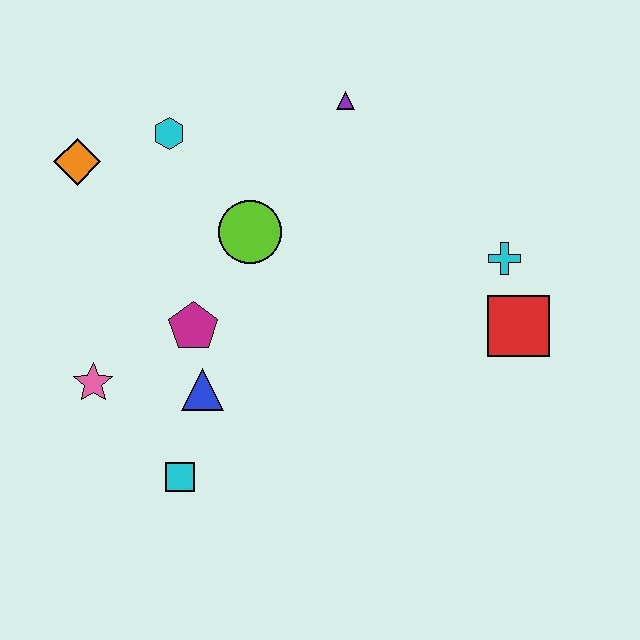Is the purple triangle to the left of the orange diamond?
No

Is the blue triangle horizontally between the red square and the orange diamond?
Yes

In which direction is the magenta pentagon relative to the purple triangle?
The magenta pentagon is below the purple triangle.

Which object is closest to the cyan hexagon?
The orange diamond is closest to the cyan hexagon.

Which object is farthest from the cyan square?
The purple triangle is farthest from the cyan square.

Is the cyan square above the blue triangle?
No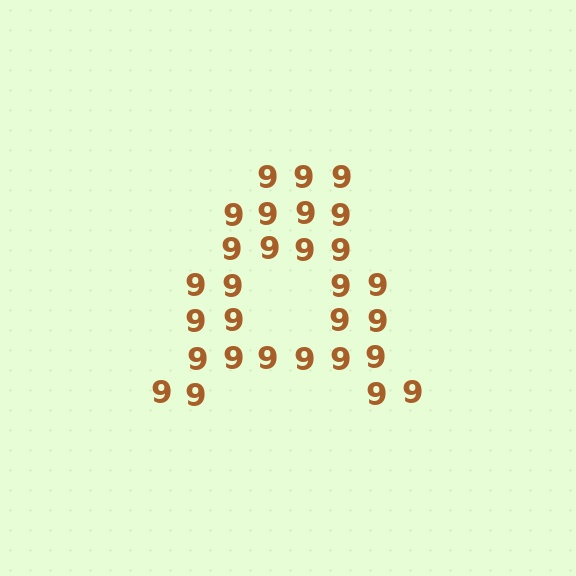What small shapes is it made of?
It is made of small digit 9's.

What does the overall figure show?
The overall figure shows the letter A.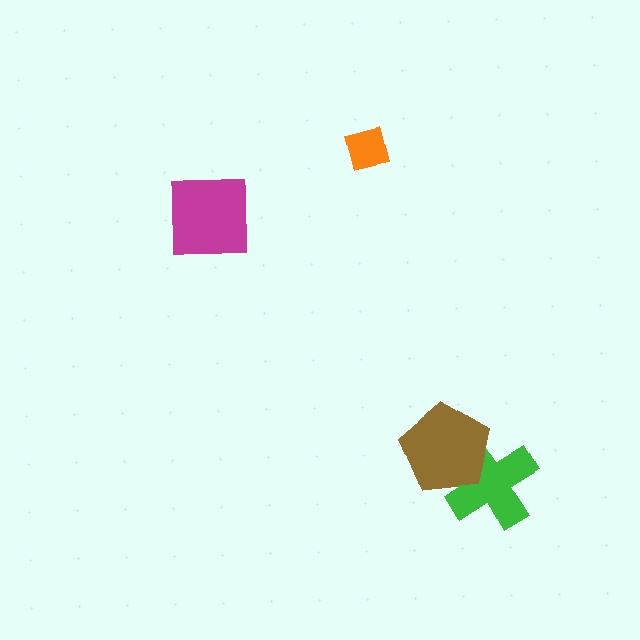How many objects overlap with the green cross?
1 object overlaps with the green cross.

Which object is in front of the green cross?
The brown pentagon is in front of the green cross.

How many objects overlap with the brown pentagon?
1 object overlaps with the brown pentagon.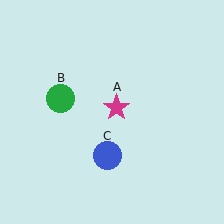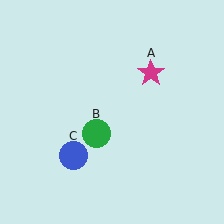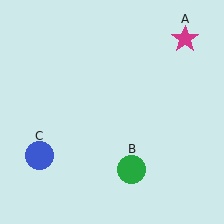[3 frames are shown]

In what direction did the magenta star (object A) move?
The magenta star (object A) moved up and to the right.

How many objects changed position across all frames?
3 objects changed position: magenta star (object A), green circle (object B), blue circle (object C).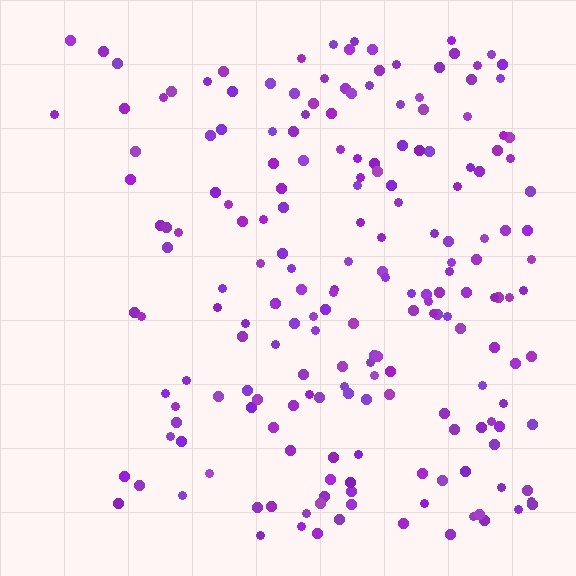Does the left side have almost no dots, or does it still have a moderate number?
Still a moderate number, just noticeably fewer than the right.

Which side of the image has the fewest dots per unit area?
The left.